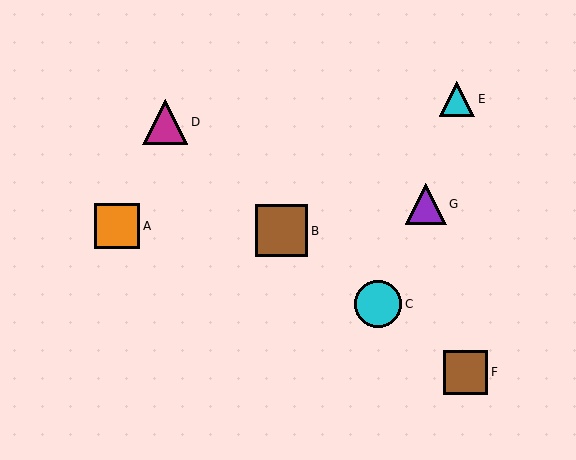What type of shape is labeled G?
Shape G is a purple triangle.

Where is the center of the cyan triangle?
The center of the cyan triangle is at (457, 99).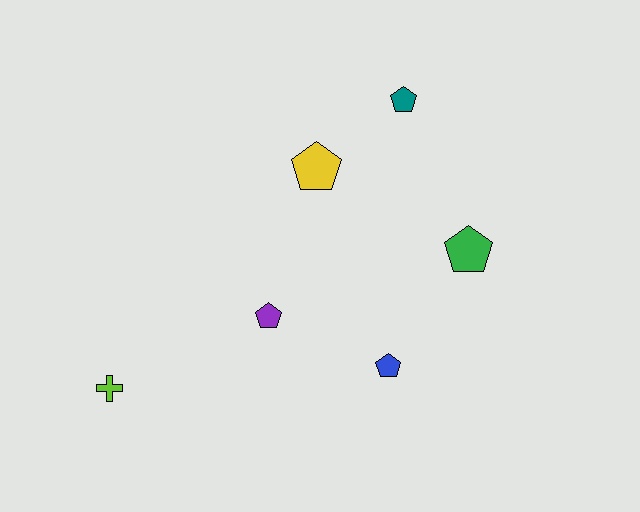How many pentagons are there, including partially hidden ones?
There are 5 pentagons.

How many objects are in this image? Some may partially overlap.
There are 6 objects.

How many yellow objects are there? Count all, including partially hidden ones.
There is 1 yellow object.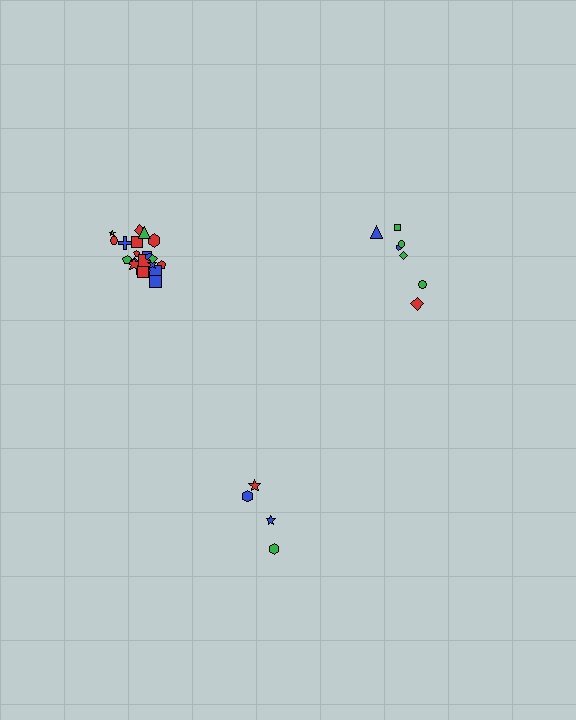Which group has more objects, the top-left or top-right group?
The top-left group.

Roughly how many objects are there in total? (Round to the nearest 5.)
Roughly 35 objects in total.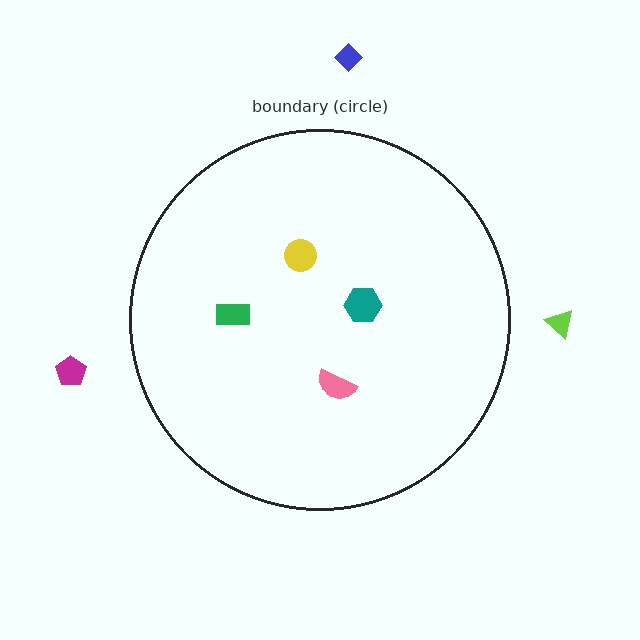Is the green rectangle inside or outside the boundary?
Inside.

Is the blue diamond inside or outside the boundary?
Outside.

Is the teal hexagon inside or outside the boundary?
Inside.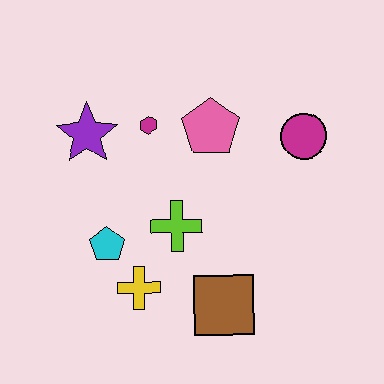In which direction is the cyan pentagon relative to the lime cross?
The cyan pentagon is to the left of the lime cross.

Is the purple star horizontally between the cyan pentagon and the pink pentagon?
No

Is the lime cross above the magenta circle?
No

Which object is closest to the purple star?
The magenta hexagon is closest to the purple star.